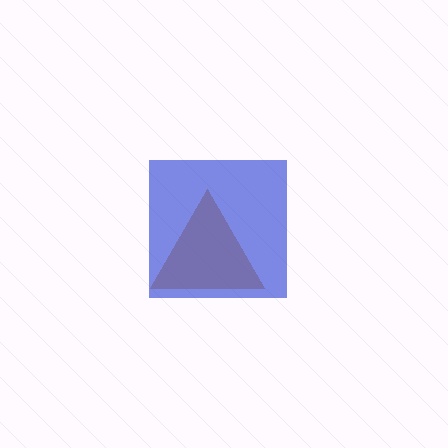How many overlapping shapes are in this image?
There are 2 overlapping shapes in the image.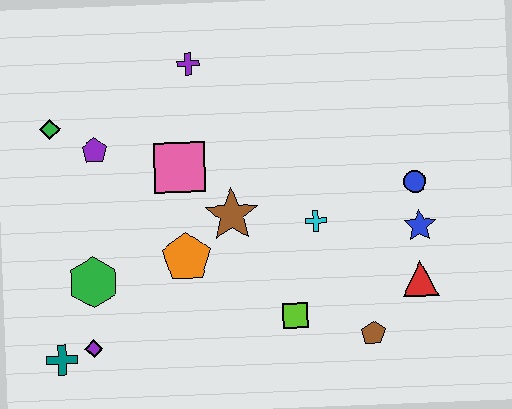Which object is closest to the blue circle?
The blue star is closest to the blue circle.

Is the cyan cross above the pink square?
No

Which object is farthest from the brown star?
The teal cross is farthest from the brown star.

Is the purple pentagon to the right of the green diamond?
Yes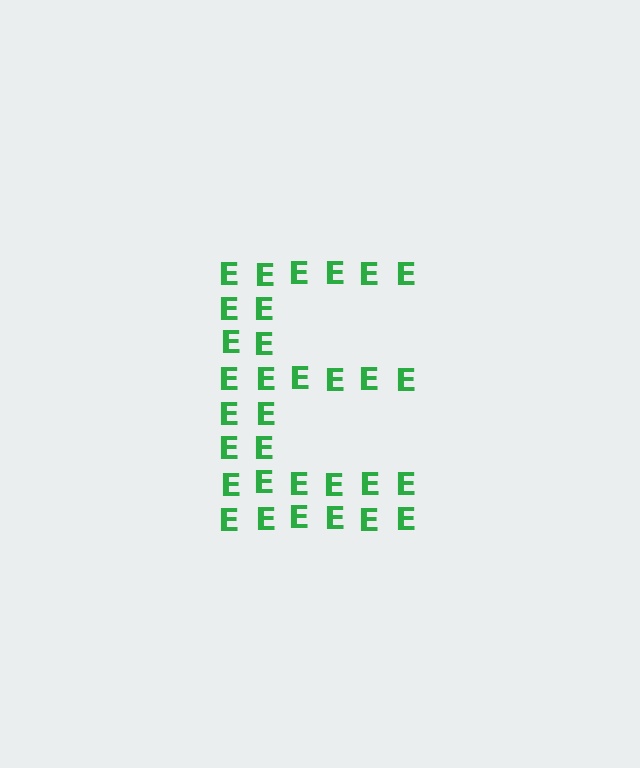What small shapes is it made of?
It is made of small letter E's.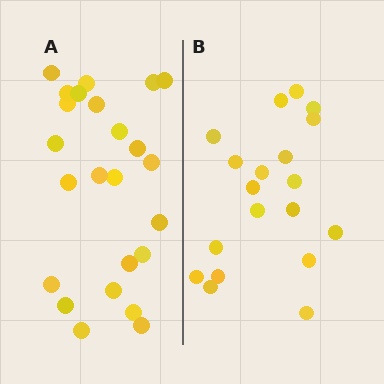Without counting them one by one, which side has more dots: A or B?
Region A (the left region) has more dots.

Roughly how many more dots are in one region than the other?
Region A has about 5 more dots than region B.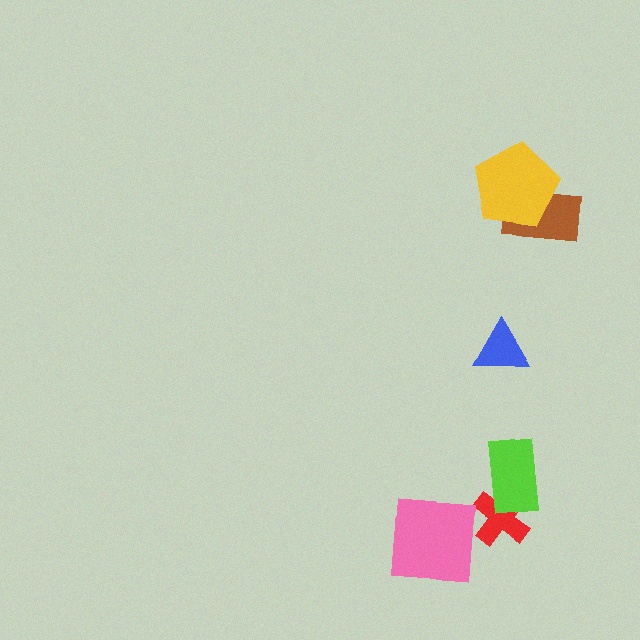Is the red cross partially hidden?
Yes, it is partially covered by another shape.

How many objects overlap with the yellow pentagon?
1 object overlaps with the yellow pentagon.